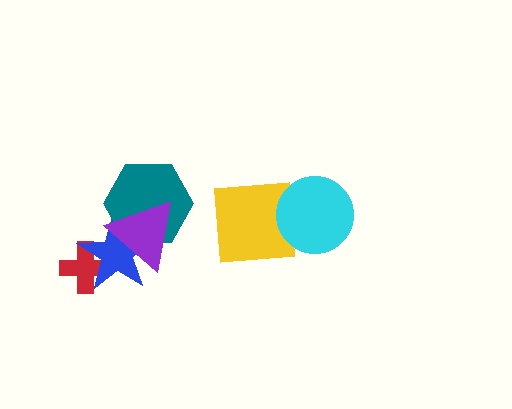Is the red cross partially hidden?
Yes, it is partially covered by another shape.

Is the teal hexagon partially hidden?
Yes, it is partially covered by another shape.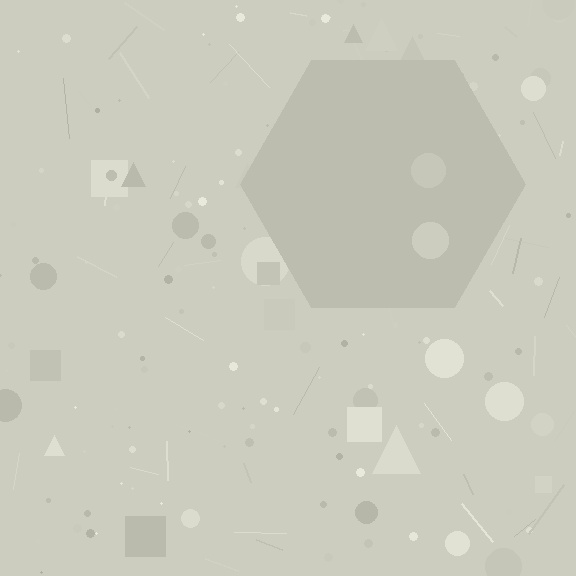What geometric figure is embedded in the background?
A hexagon is embedded in the background.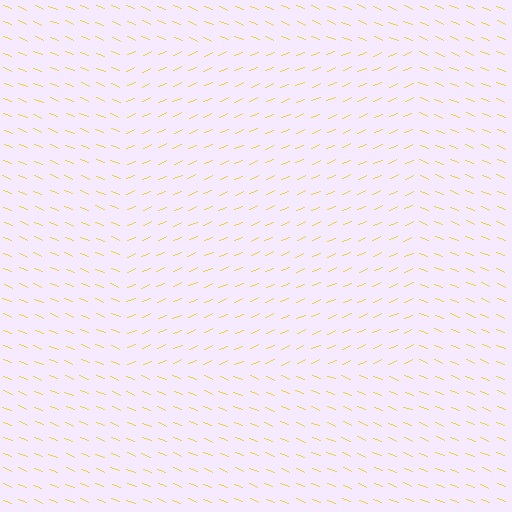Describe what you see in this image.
The image is filled with small yellow line segments. A rectangle region in the image has lines oriented differently from the surrounding lines, creating a visible texture boundary.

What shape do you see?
I see a rectangle.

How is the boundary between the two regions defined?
The boundary is defined purely by a change in line orientation (approximately 45 degrees difference). All lines are the same color and thickness.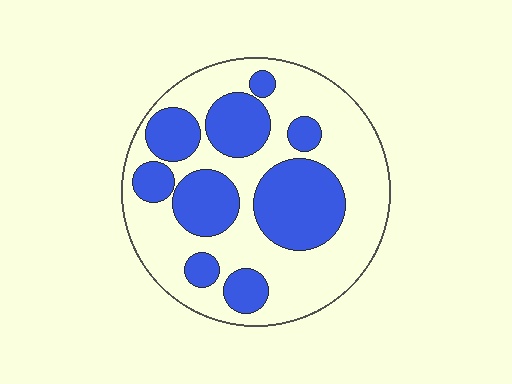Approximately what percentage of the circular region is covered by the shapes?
Approximately 40%.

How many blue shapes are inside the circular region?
9.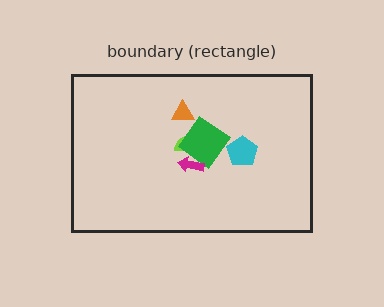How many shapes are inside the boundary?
5 inside, 0 outside.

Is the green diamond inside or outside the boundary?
Inside.